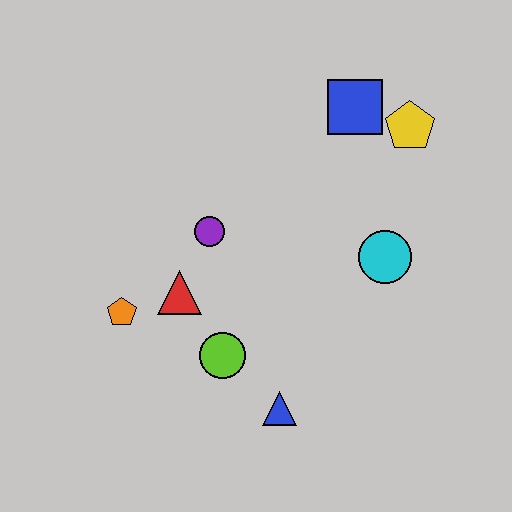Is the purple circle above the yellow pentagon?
No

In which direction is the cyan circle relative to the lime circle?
The cyan circle is to the right of the lime circle.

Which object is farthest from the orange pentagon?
The yellow pentagon is farthest from the orange pentagon.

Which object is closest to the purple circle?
The red triangle is closest to the purple circle.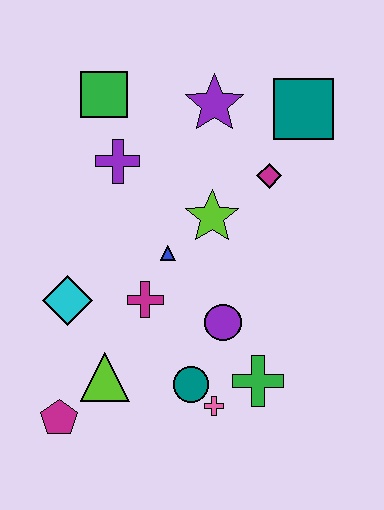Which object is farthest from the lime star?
The magenta pentagon is farthest from the lime star.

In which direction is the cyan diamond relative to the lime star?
The cyan diamond is to the left of the lime star.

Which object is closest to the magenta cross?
The blue triangle is closest to the magenta cross.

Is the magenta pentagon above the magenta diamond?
No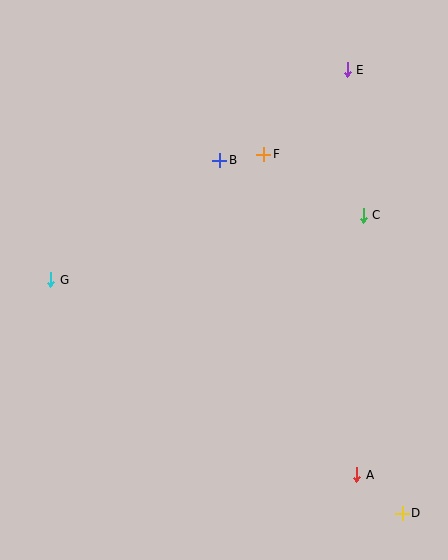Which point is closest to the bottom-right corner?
Point D is closest to the bottom-right corner.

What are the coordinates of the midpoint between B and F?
The midpoint between B and F is at (242, 157).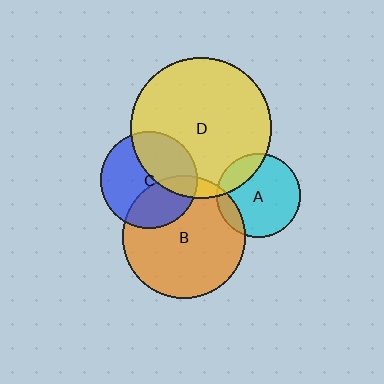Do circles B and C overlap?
Yes.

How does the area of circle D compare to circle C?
Approximately 2.1 times.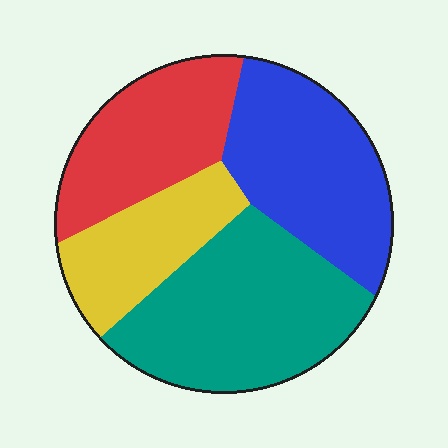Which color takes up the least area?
Yellow, at roughly 15%.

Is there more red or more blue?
Blue.